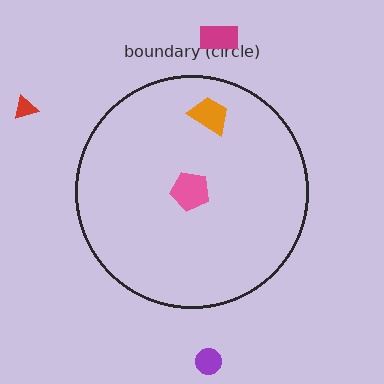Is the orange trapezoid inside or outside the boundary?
Inside.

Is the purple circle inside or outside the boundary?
Outside.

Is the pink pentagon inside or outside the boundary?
Inside.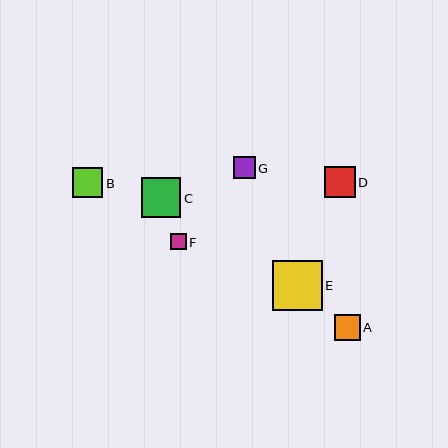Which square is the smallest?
Square F is the smallest with a size of approximately 16 pixels.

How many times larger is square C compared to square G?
Square C is approximately 1.8 times the size of square G.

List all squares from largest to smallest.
From largest to smallest: E, C, D, B, A, G, F.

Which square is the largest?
Square E is the largest with a size of approximately 50 pixels.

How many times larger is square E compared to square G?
Square E is approximately 2.3 times the size of square G.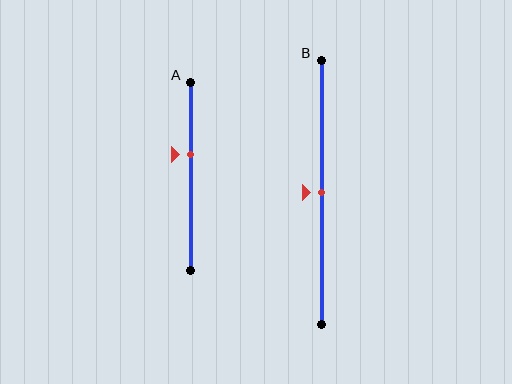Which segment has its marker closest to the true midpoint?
Segment B has its marker closest to the true midpoint.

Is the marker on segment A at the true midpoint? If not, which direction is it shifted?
No, the marker on segment A is shifted upward by about 12% of the segment length.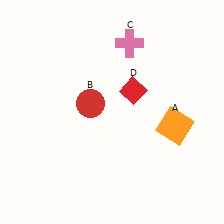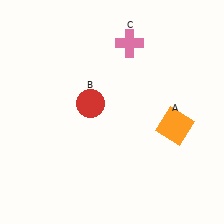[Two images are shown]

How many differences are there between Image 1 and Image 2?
There is 1 difference between the two images.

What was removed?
The red diamond (D) was removed in Image 2.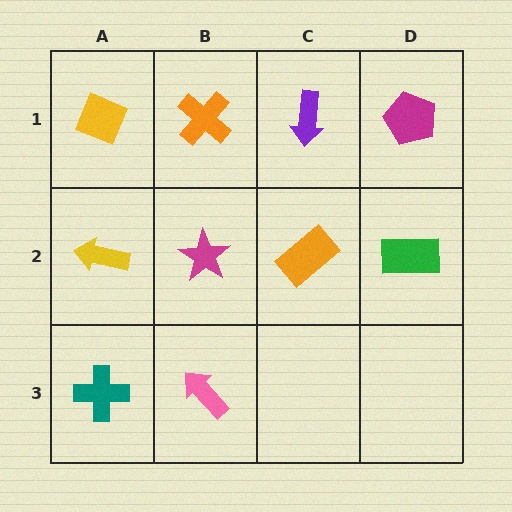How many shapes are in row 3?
2 shapes.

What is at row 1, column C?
A purple arrow.